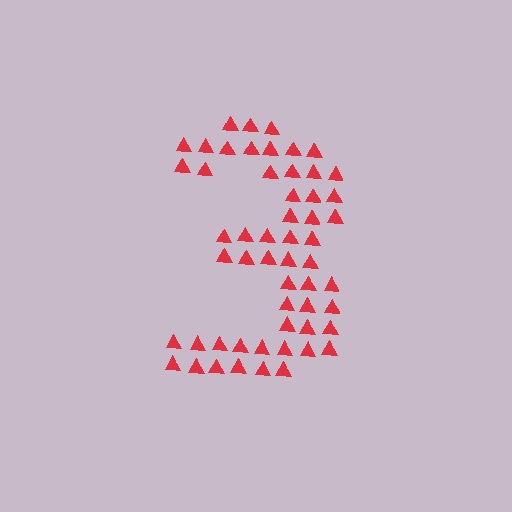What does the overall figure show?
The overall figure shows the digit 3.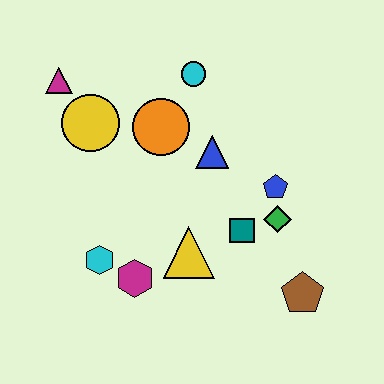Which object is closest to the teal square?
The green diamond is closest to the teal square.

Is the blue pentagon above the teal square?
Yes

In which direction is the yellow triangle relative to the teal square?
The yellow triangle is to the left of the teal square.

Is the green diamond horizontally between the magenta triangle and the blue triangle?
No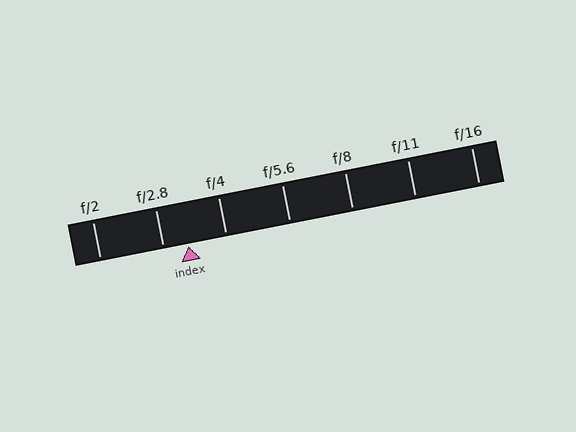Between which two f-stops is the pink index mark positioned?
The index mark is between f/2.8 and f/4.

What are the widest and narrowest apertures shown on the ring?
The widest aperture shown is f/2 and the narrowest is f/16.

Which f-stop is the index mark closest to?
The index mark is closest to f/2.8.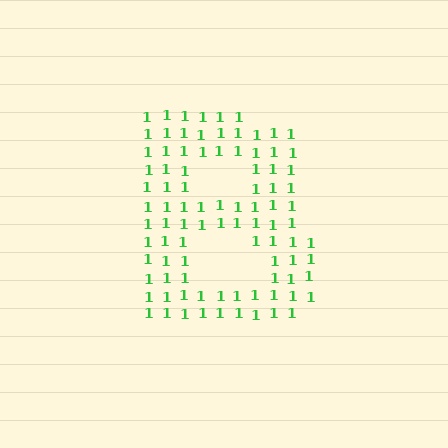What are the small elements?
The small elements are digit 1's.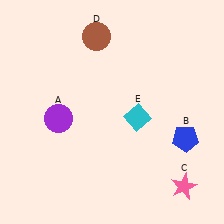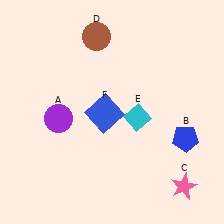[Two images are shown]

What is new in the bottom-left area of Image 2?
A blue square (F) was added in the bottom-left area of Image 2.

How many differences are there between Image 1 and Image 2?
There is 1 difference between the two images.